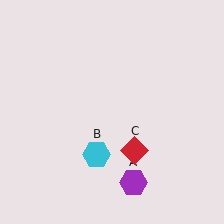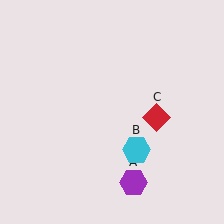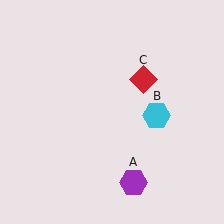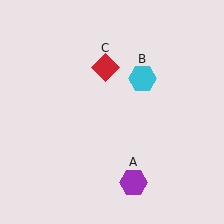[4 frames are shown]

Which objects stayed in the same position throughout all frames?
Purple hexagon (object A) remained stationary.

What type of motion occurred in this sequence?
The cyan hexagon (object B), red diamond (object C) rotated counterclockwise around the center of the scene.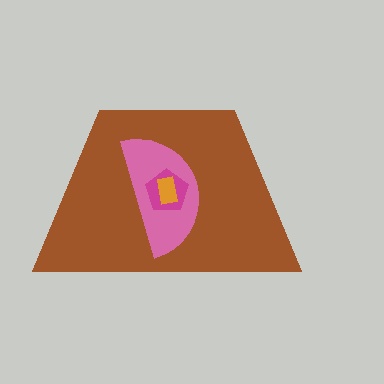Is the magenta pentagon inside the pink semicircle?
Yes.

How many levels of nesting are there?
4.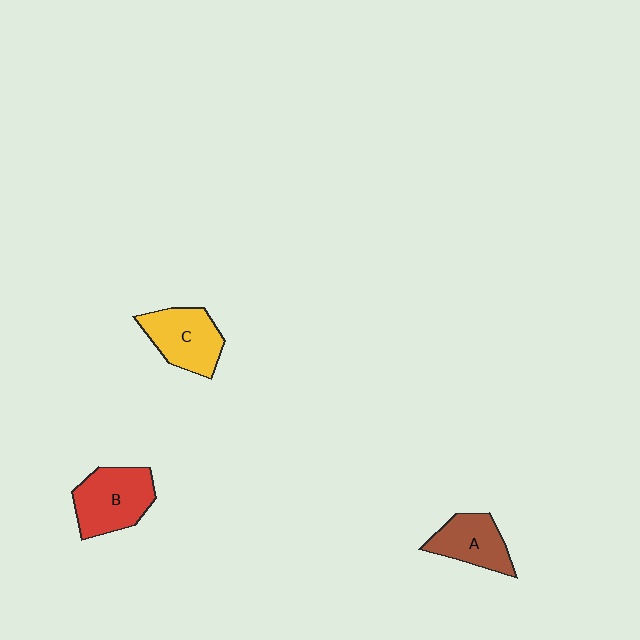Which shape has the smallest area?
Shape A (brown).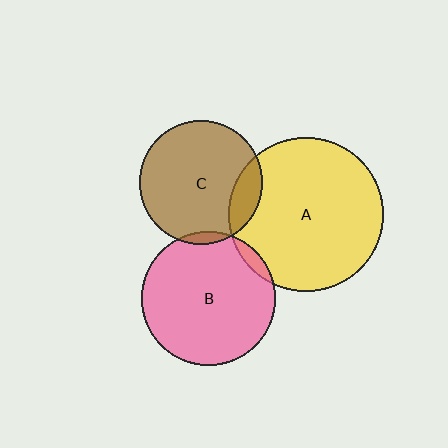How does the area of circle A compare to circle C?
Approximately 1.6 times.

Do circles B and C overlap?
Yes.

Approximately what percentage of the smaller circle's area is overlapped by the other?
Approximately 5%.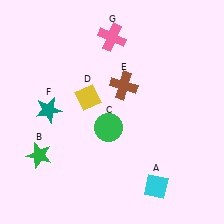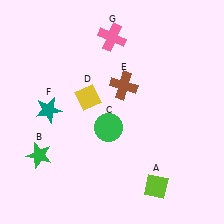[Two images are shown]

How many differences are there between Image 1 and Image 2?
There is 1 difference between the two images.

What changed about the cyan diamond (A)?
In Image 1, A is cyan. In Image 2, it changed to lime.